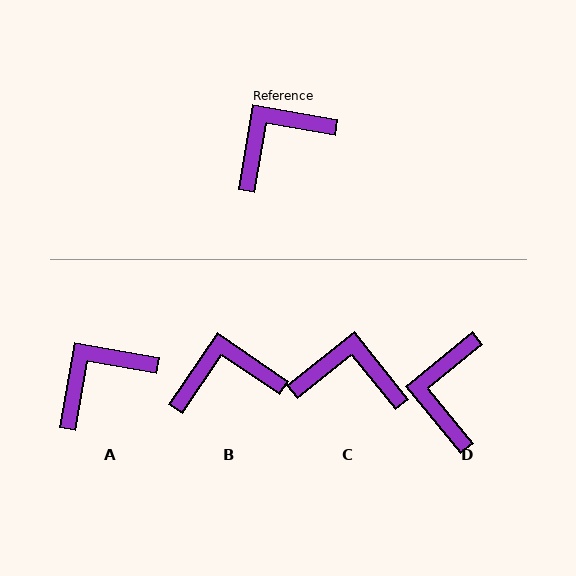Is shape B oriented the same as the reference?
No, it is off by about 24 degrees.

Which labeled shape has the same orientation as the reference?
A.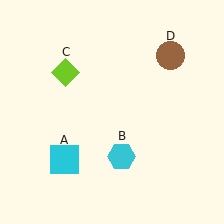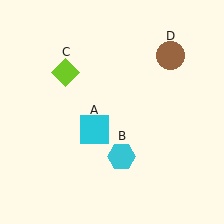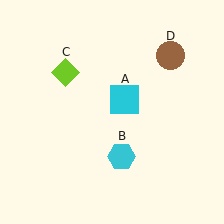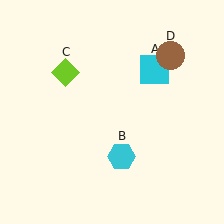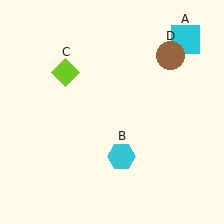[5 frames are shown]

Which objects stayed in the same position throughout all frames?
Cyan hexagon (object B) and lime diamond (object C) and brown circle (object D) remained stationary.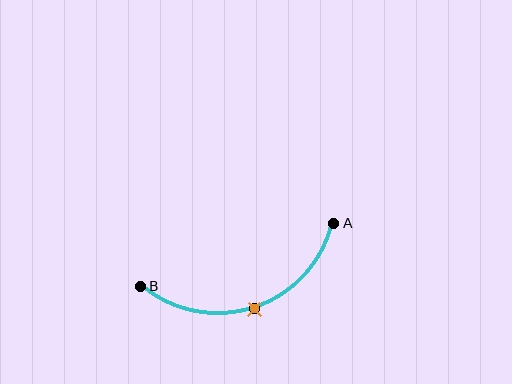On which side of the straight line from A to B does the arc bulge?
The arc bulges below the straight line connecting A and B.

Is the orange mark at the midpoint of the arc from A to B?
Yes. The orange mark lies on the arc at equal arc-length from both A and B — it is the arc midpoint.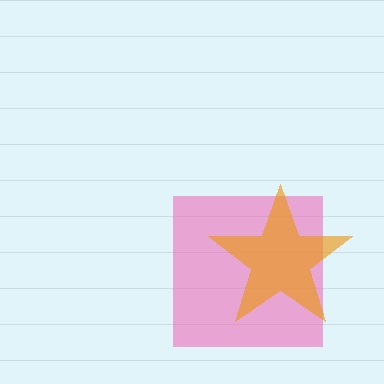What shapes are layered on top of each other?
The layered shapes are: a pink square, an orange star.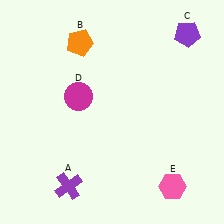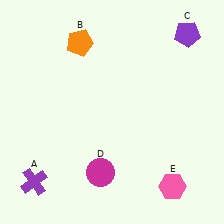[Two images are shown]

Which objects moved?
The objects that moved are: the purple cross (A), the magenta circle (D).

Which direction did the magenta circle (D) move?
The magenta circle (D) moved down.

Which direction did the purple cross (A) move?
The purple cross (A) moved left.